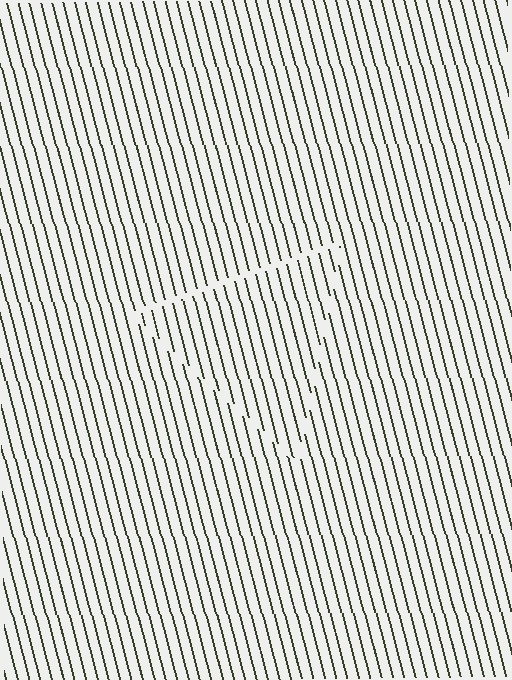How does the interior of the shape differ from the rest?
The interior of the shape contains the same grating, shifted by half a period — the contour is defined by the phase discontinuity where line-ends from the inner and outer gratings abut.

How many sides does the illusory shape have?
3 sides — the line-ends trace a triangle.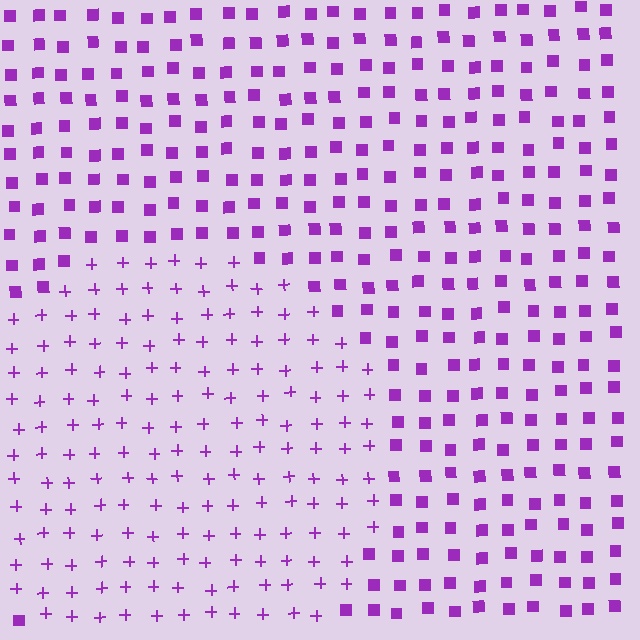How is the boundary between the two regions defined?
The boundary is defined by a change in element shape: plus signs inside vs. squares outside. All elements share the same color and spacing.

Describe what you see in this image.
The image is filled with small purple elements arranged in a uniform grid. A circle-shaped region contains plus signs, while the surrounding area contains squares. The boundary is defined purely by the change in element shape.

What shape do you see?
I see a circle.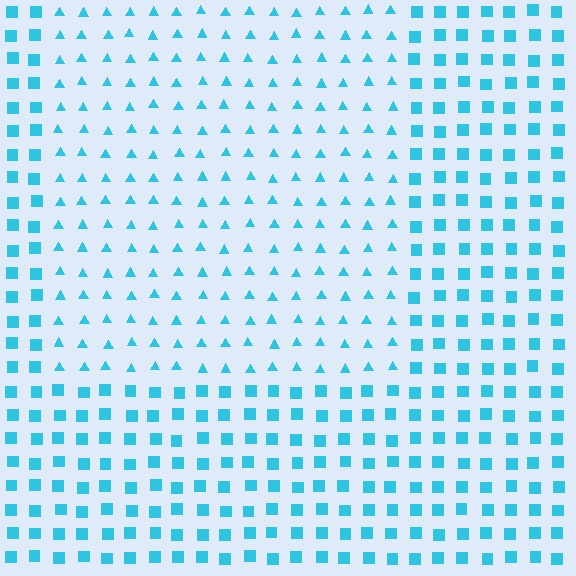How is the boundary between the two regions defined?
The boundary is defined by a change in element shape: triangles inside vs. squares outside. All elements share the same color and spacing.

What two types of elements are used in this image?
The image uses triangles inside the rectangle region and squares outside it.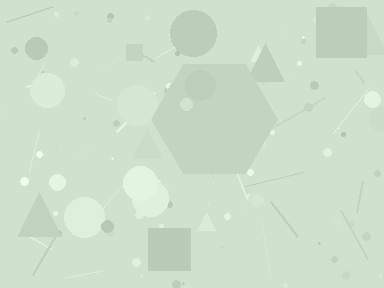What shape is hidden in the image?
A hexagon is hidden in the image.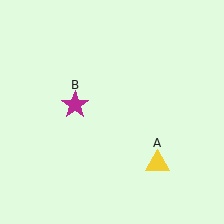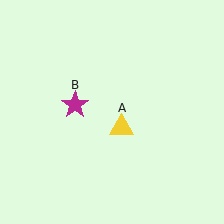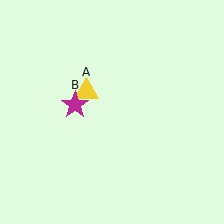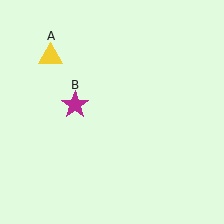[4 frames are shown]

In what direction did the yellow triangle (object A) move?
The yellow triangle (object A) moved up and to the left.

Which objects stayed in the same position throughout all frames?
Magenta star (object B) remained stationary.